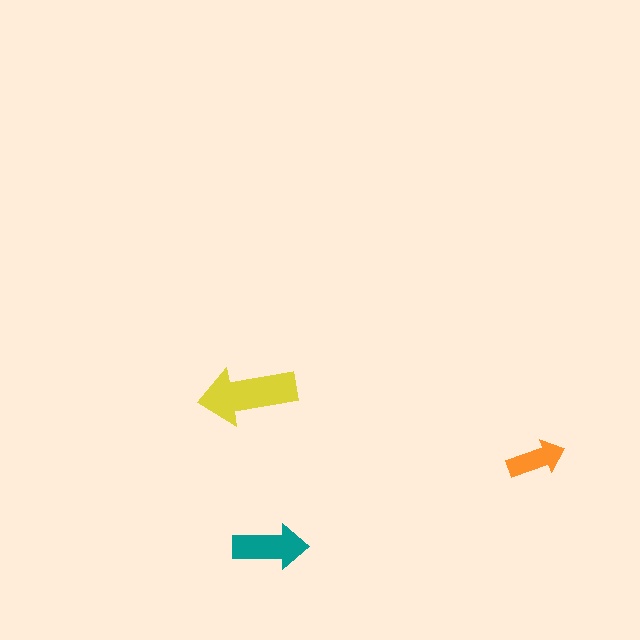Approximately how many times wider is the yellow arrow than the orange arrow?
About 1.5 times wider.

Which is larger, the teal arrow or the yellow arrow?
The yellow one.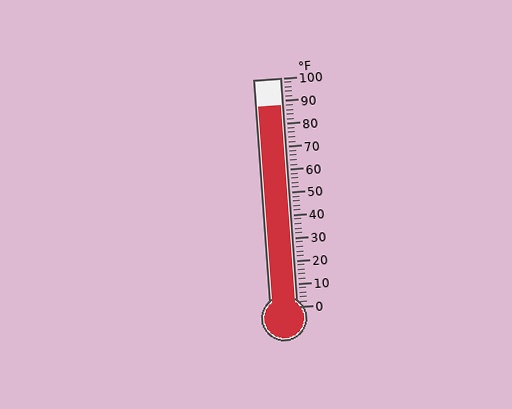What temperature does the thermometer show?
The thermometer shows approximately 88°F.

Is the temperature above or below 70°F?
The temperature is above 70°F.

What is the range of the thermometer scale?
The thermometer scale ranges from 0°F to 100°F.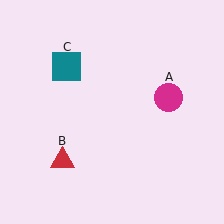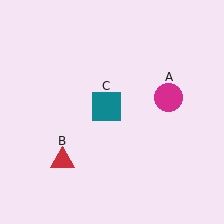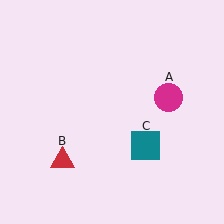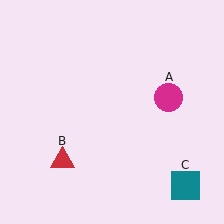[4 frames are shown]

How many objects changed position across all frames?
1 object changed position: teal square (object C).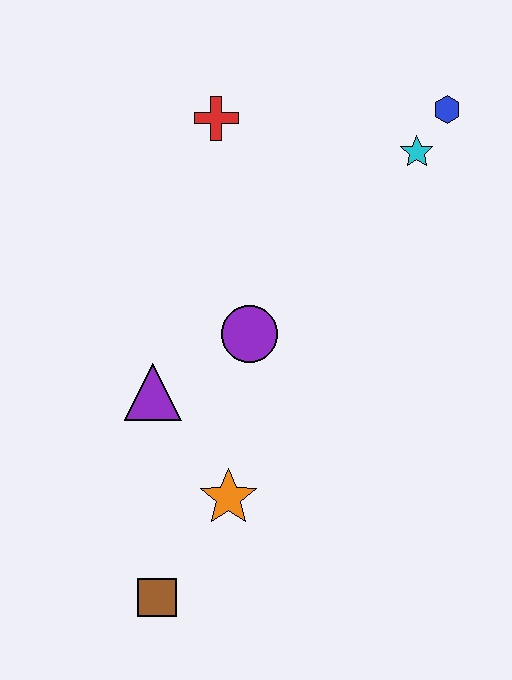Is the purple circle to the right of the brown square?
Yes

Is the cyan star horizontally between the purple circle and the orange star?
No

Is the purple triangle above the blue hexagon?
No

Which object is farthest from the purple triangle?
The blue hexagon is farthest from the purple triangle.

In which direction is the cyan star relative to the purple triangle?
The cyan star is to the right of the purple triangle.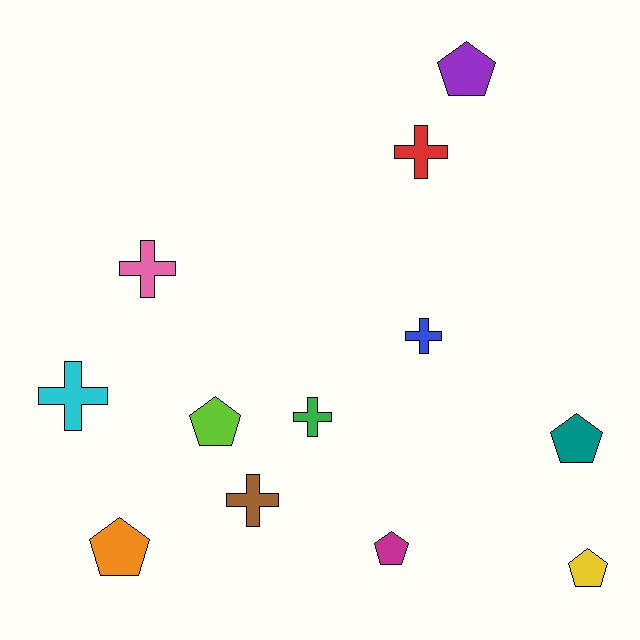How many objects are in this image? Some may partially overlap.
There are 12 objects.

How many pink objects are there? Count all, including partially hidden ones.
There is 1 pink object.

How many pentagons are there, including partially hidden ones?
There are 6 pentagons.